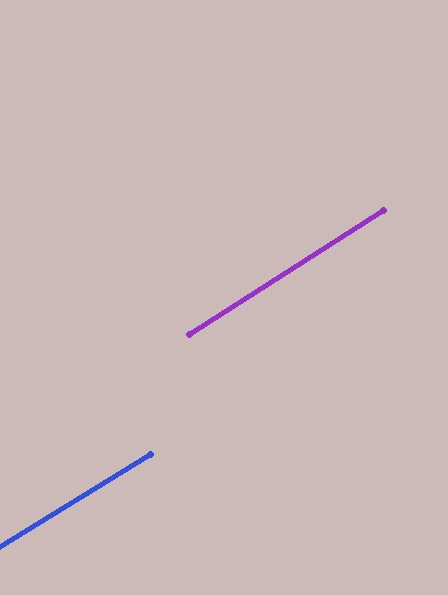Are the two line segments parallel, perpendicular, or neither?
Parallel — their directions differ by only 1.2°.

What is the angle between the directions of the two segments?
Approximately 1 degree.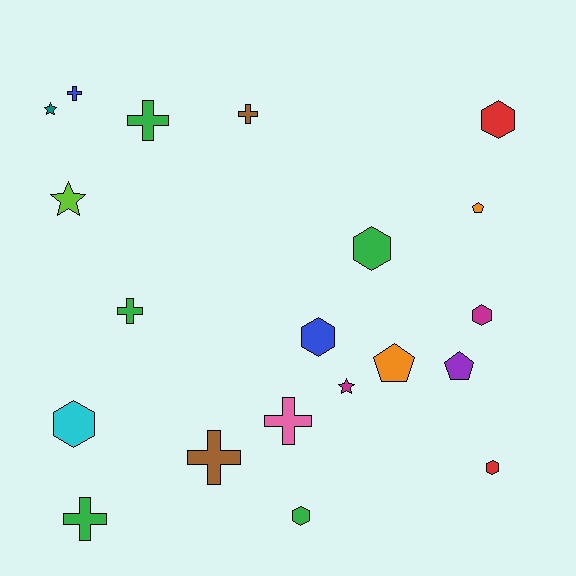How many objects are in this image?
There are 20 objects.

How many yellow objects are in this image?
There are no yellow objects.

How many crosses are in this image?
There are 7 crosses.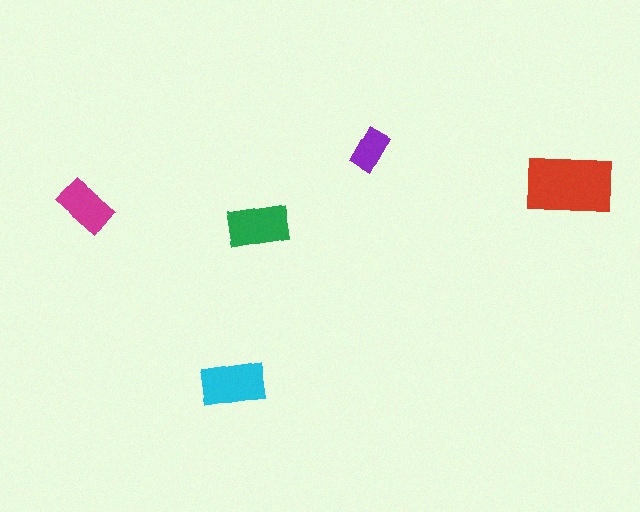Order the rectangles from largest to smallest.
the red one, the cyan one, the green one, the magenta one, the purple one.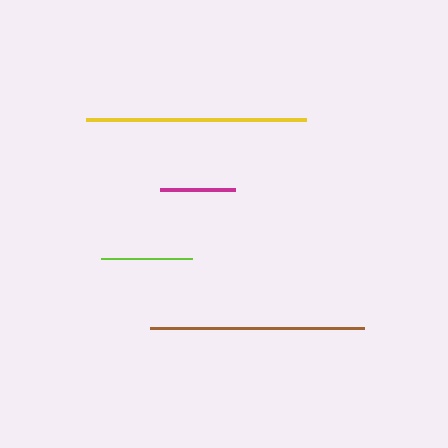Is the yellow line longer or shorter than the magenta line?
The yellow line is longer than the magenta line.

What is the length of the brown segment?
The brown segment is approximately 215 pixels long.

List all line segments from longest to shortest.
From longest to shortest: yellow, brown, lime, magenta.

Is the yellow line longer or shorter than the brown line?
The yellow line is longer than the brown line.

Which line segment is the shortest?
The magenta line is the shortest at approximately 75 pixels.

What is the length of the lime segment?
The lime segment is approximately 91 pixels long.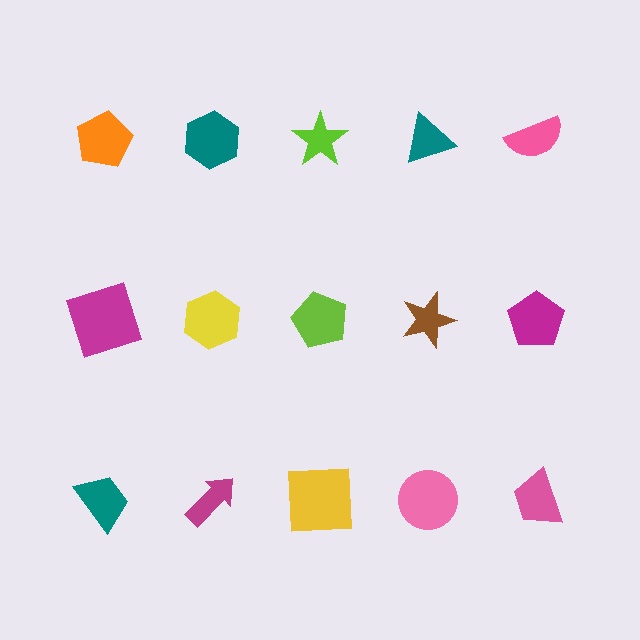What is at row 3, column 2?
A magenta arrow.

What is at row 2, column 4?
A brown star.